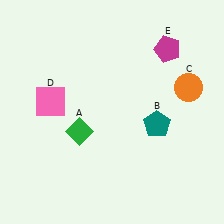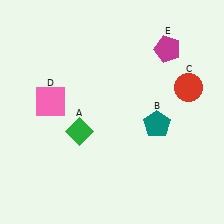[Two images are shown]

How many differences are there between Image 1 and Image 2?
There is 1 difference between the two images.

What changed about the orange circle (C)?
In Image 1, C is orange. In Image 2, it changed to red.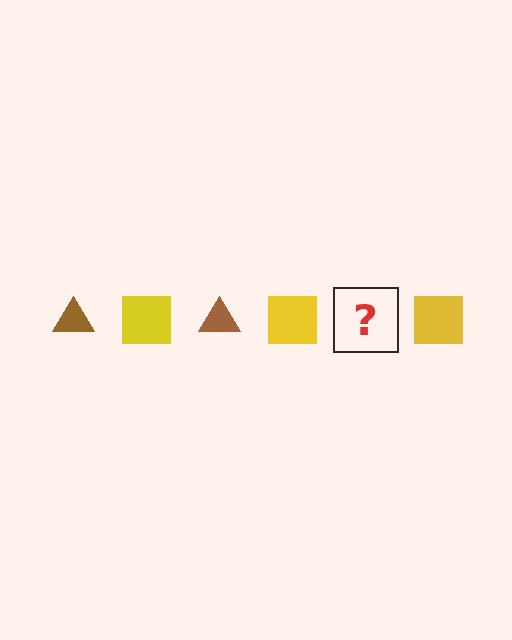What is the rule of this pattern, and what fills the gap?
The rule is that the pattern alternates between brown triangle and yellow square. The gap should be filled with a brown triangle.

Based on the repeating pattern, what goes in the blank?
The blank should be a brown triangle.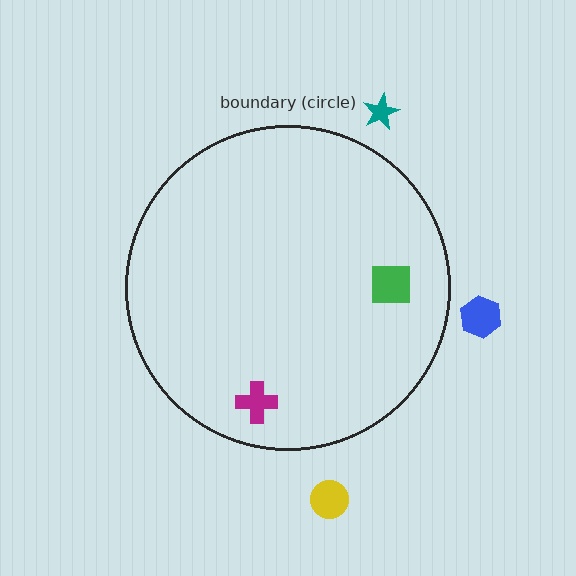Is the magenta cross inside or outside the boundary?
Inside.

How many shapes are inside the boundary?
2 inside, 3 outside.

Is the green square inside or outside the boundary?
Inside.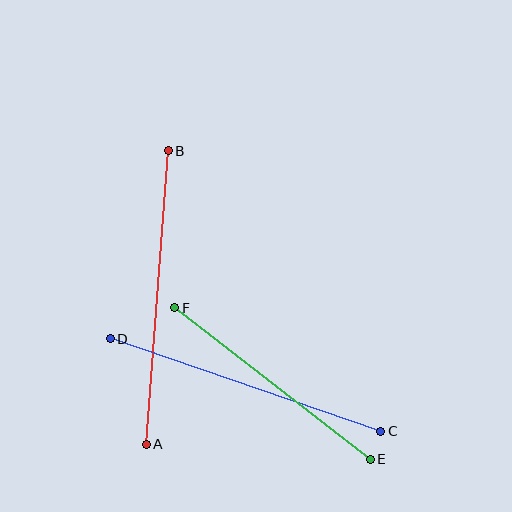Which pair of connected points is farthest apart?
Points A and B are farthest apart.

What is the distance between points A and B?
The distance is approximately 294 pixels.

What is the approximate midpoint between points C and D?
The midpoint is at approximately (246, 385) pixels.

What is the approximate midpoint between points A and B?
The midpoint is at approximately (157, 298) pixels.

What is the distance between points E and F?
The distance is approximately 247 pixels.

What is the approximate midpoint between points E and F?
The midpoint is at approximately (272, 384) pixels.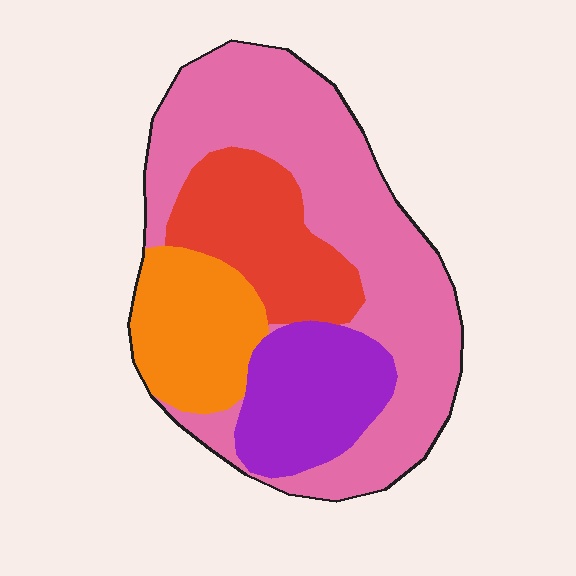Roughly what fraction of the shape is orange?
Orange takes up less than a sixth of the shape.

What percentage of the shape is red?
Red takes up about one sixth (1/6) of the shape.